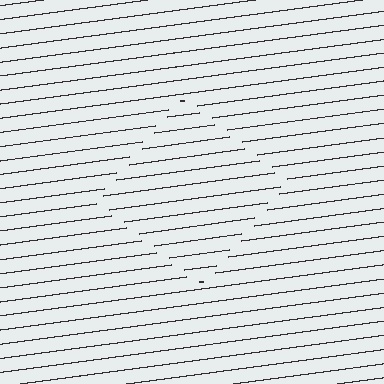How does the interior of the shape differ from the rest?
The interior of the shape contains the same grating, shifted by half a period — the contour is defined by the phase discontinuity where line-ends from the inner and outer gratings abut.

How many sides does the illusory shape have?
4 sides — the line-ends trace a square.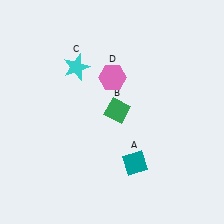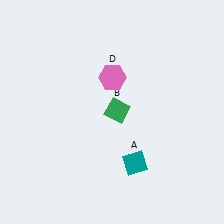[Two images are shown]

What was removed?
The cyan star (C) was removed in Image 2.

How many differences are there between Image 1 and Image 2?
There is 1 difference between the two images.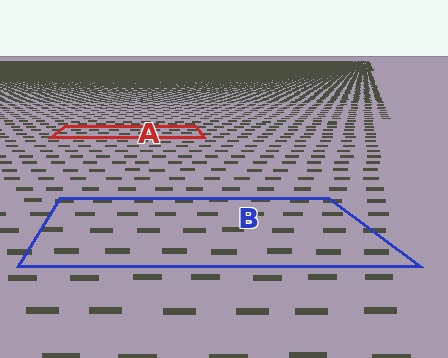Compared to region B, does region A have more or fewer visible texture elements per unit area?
Region A has more texture elements per unit area — they are packed more densely because it is farther away.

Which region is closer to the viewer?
Region B is closer. The texture elements there are larger and more spread out.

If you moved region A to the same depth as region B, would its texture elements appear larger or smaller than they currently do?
They would appear larger. At a closer depth, the same texture elements are projected at a bigger on-screen size.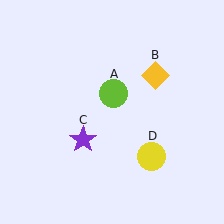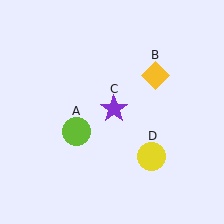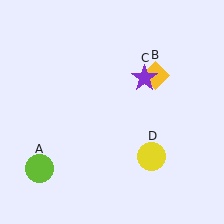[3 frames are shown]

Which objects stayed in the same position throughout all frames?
Yellow diamond (object B) and yellow circle (object D) remained stationary.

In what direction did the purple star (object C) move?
The purple star (object C) moved up and to the right.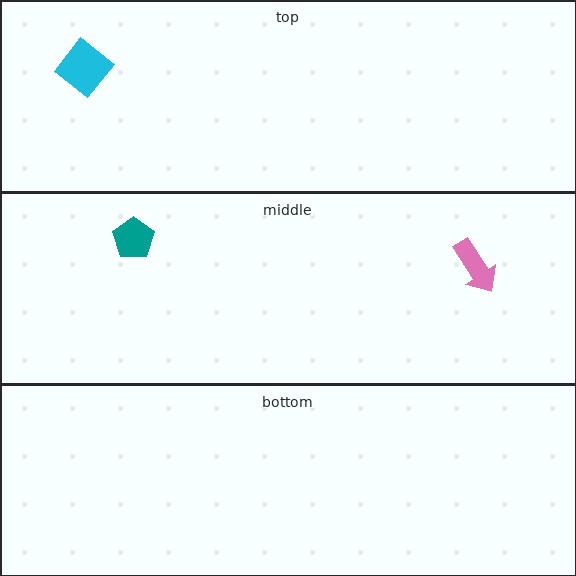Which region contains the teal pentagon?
The middle region.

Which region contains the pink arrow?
The middle region.